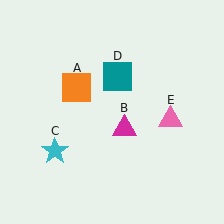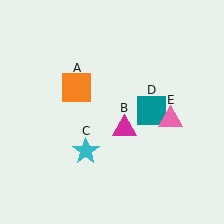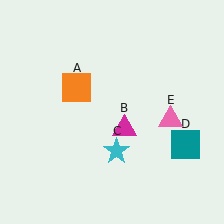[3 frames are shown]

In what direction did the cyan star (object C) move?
The cyan star (object C) moved right.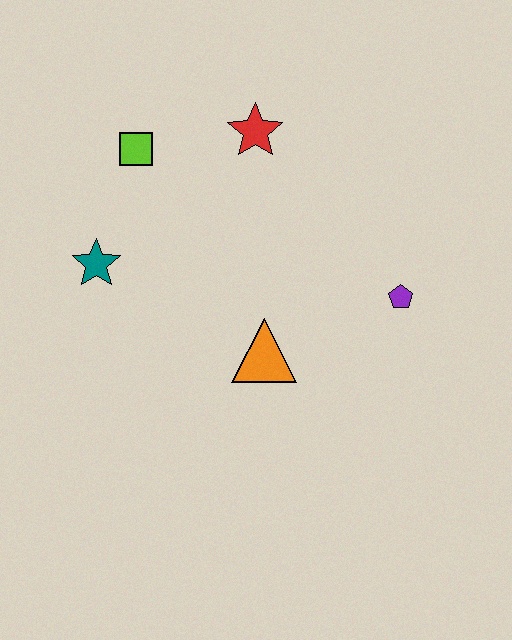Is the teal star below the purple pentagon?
No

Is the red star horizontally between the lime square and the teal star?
No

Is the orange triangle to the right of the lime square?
Yes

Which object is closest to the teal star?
The lime square is closest to the teal star.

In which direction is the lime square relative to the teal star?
The lime square is above the teal star.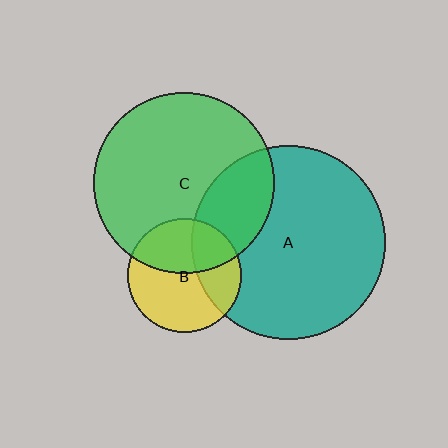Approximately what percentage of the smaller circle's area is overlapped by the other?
Approximately 30%.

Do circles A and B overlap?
Yes.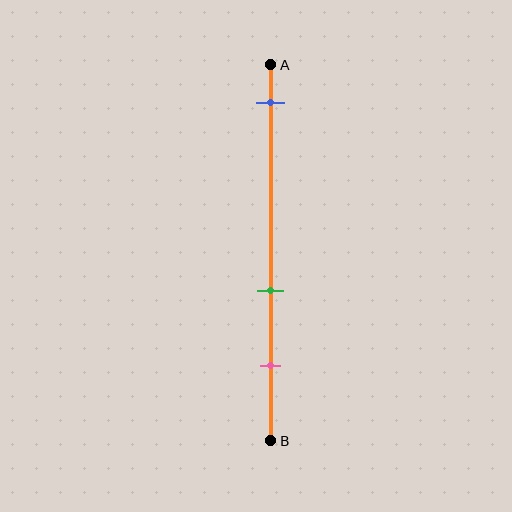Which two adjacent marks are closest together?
The green and pink marks are the closest adjacent pair.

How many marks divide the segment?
There are 3 marks dividing the segment.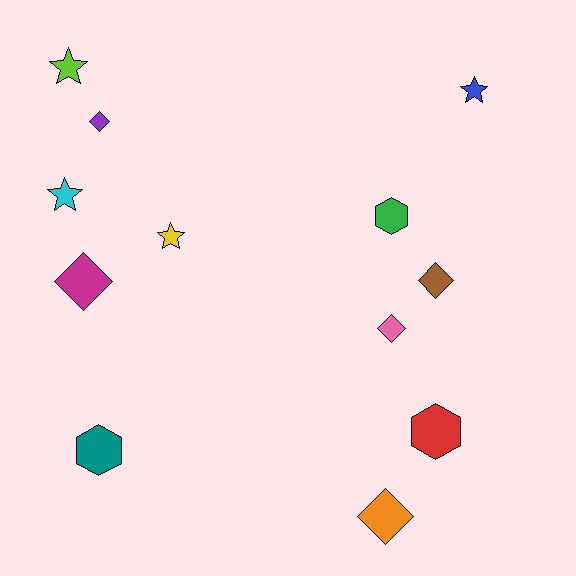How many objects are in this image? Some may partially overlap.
There are 12 objects.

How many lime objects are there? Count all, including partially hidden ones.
There is 1 lime object.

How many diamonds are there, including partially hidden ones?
There are 5 diamonds.